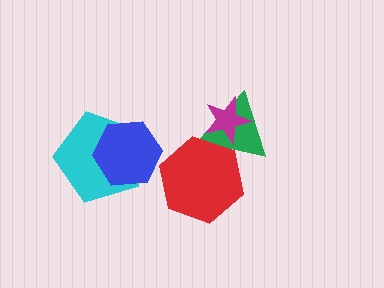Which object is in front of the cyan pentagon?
The blue hexagon is in front of the cyan pentagon.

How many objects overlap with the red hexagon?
1 object overlaps with the red hexagon.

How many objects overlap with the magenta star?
1 object overlaps with the magenta star.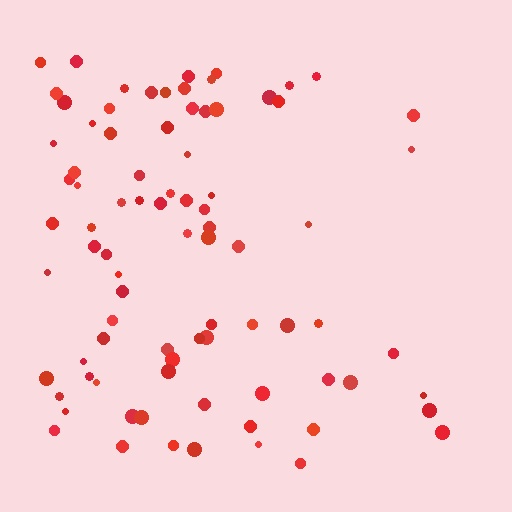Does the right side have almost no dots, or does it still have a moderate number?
Still a moderate number, just noticeably fewer than the left.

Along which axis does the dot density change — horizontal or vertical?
Horizontal.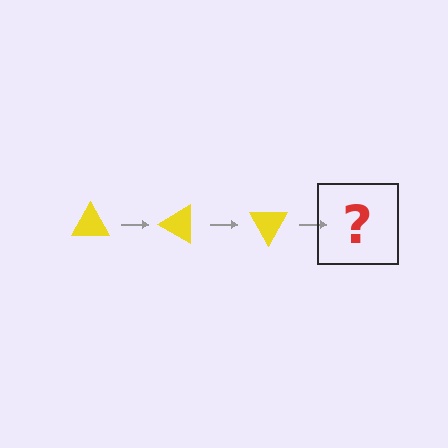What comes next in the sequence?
The next element should be a yellow triangle rotated 90 degrees.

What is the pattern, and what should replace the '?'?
The pattern is that the triangle rotates 30 degrees each step. The '?' should be a yellow triangle rotated 90 degrees.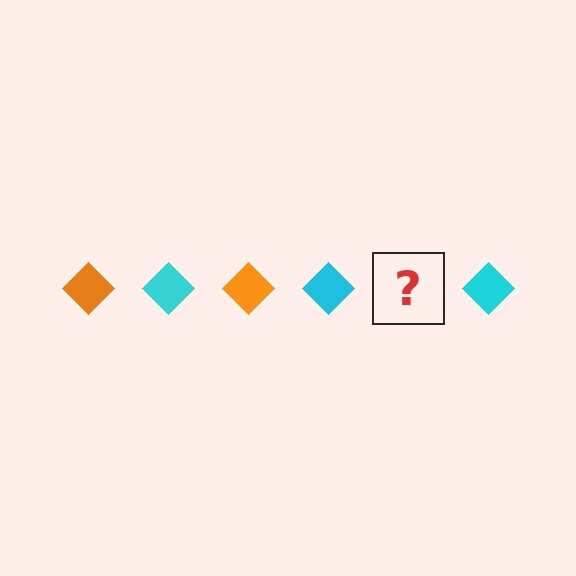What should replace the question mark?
The question mark should be replaced with an orange diamond.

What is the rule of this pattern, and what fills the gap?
The rule is that the pattern cycles through orange, cyan diamonds. The gap should be filled with an orange diamond.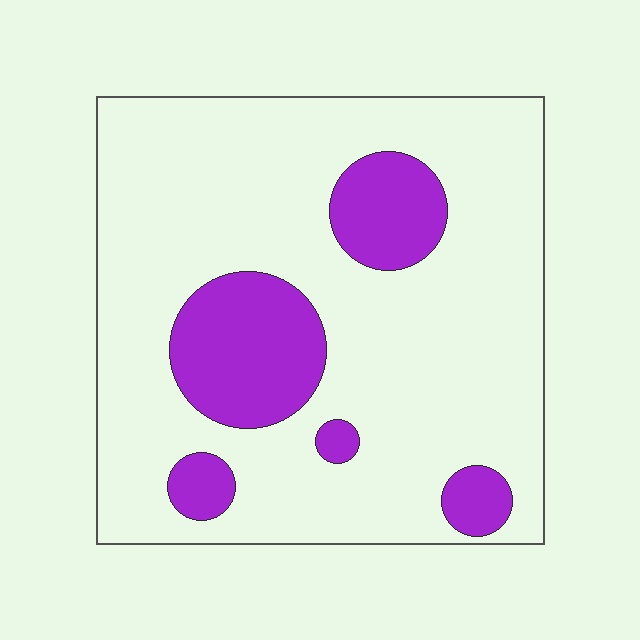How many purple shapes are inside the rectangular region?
5.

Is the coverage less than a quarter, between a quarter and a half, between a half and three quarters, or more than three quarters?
Less than a quarter.